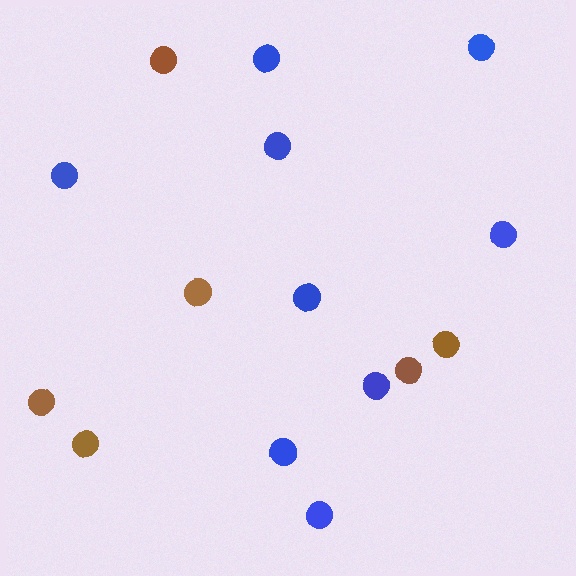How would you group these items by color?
There are 2 groups: one group of brown circles (6) and one group of blue circles (9).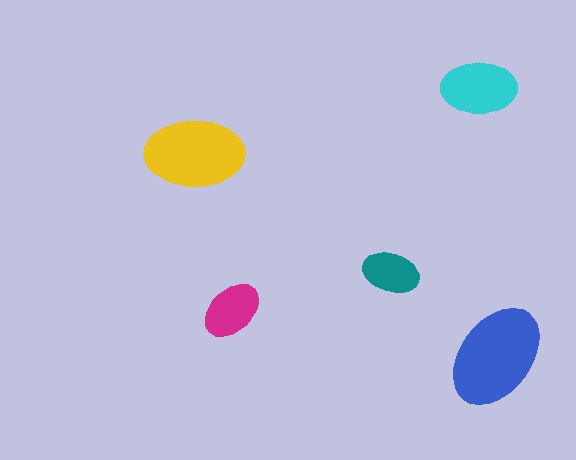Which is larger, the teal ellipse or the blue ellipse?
The blue one.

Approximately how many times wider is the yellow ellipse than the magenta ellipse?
About 1.5 times wider.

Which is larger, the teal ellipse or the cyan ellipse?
The cyan one.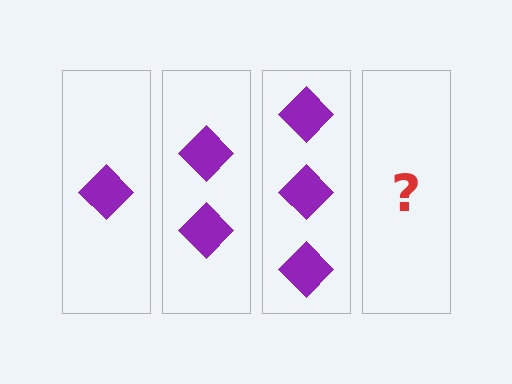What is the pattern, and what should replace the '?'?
The pattern is that each step adds one more diamond. The '?' should be 4 diamonds.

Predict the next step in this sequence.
The next step is 4 diamonds.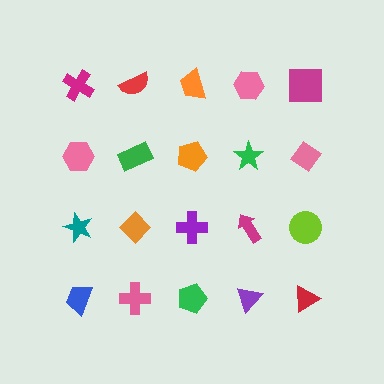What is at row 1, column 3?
An orange trapezoid.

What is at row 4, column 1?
A blue trapezoid.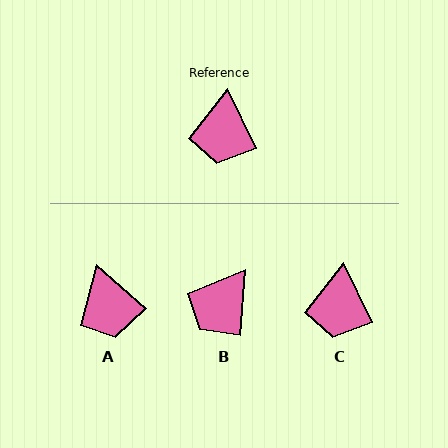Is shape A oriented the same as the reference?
No, it is off by about 23 degrees.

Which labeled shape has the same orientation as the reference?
C.